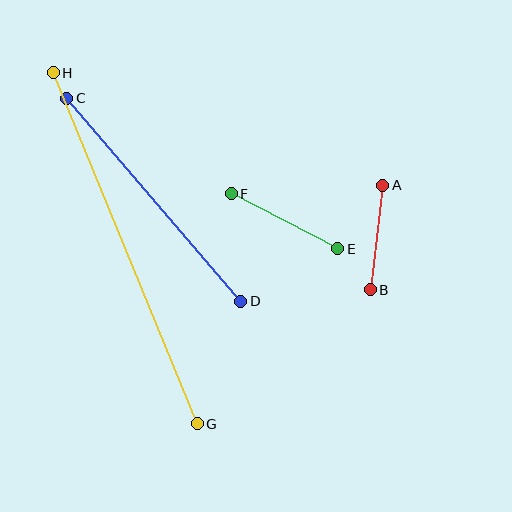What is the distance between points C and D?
The distance is approximately 267 pixels.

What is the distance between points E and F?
The distance is approximately 120 pixels.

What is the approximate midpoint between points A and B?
The midpoint is at approximately (377, 238) pixels.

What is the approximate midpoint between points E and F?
The midpoint is at approximately (284, 221) pixels.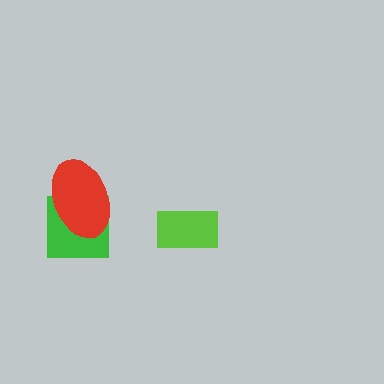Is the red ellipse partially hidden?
No, no other shape covers it.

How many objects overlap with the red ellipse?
1 object overlaps with the red ellipse.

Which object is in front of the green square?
The red ellipse is in front of the green square.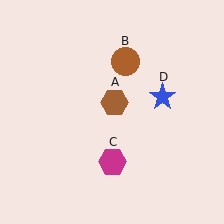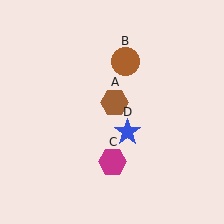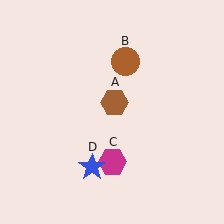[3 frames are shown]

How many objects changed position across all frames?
1 object changed position: blue star (object D).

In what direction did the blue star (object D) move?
The blue star (object D) moved down and to the left.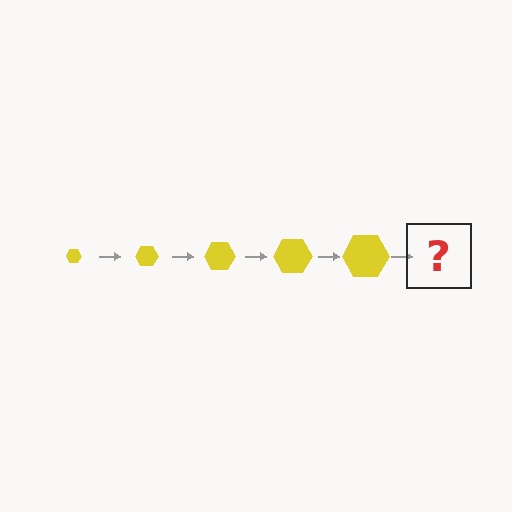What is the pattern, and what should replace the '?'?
The pattern is that the hexagon gets progressively larger each step. The '?' should be a yellow hexagon, larger than the previous one.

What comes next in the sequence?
The next element should be a yellow hexagon, larger than the previous one.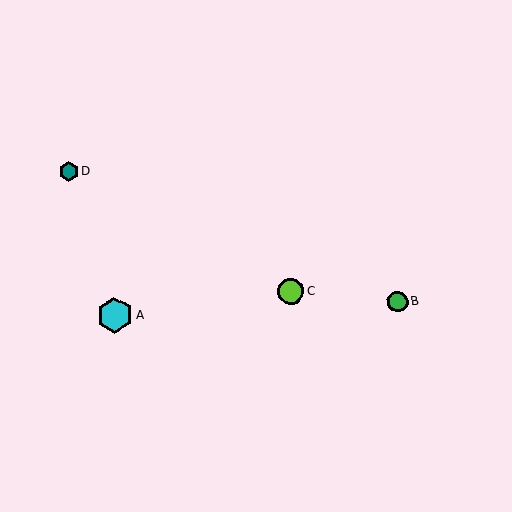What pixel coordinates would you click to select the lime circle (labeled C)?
Click at (291, 291) to select the lime circle C.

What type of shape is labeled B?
Shape B is a green circle.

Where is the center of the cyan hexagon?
The center of the cyan hexagon is at (114, 315).